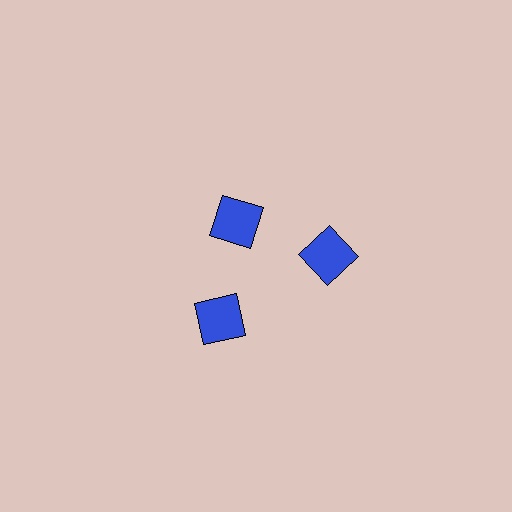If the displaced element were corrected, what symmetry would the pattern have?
It would have 3-fold rotational symmetry — the pattern would map onto itself every 120 degrees.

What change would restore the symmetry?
The symmetry would be restored by moving it outward, back onto the ring so that all 3 squares sit at equal angles and equal distance from the center.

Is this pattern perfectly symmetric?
No. The 3 blue squares are arranged in a ring, but one element near the 11 o'clock position is pulled inward toward the center, breaking the 3-fold rotational symmetry.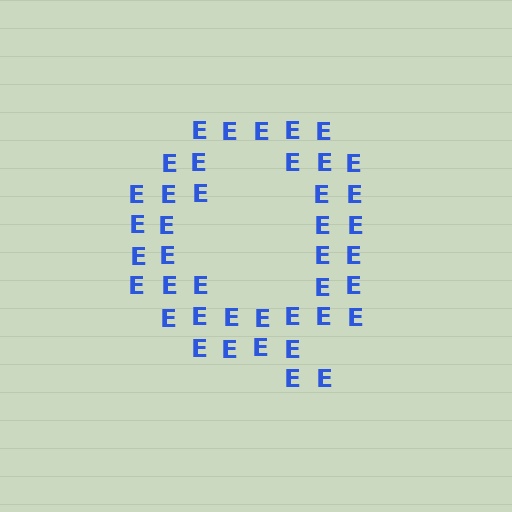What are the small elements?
The small elements are letter E's.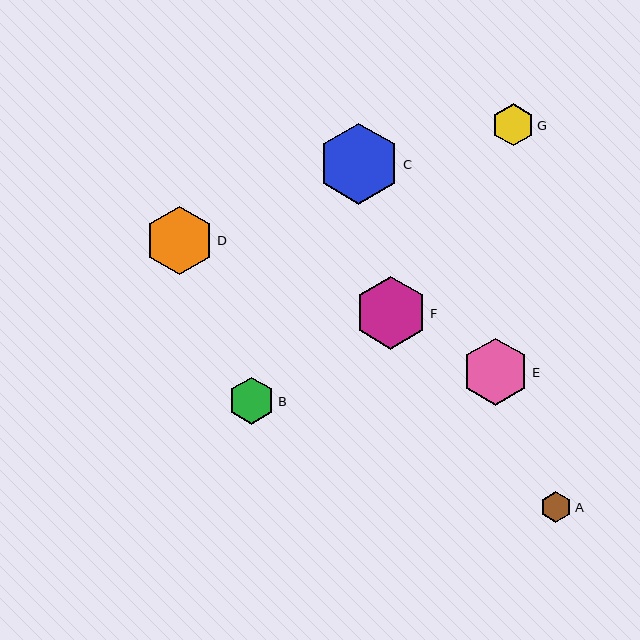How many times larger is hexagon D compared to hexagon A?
Hexagon D is approximately 2.2 times the size of hexagon A.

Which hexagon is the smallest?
Hexagon A is the smallest with a size of approximately 31 pixels.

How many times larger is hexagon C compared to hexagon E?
Hexagon C is approximately 1.2 times the size of hexagon E.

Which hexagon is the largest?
Hexagon C is the largest with a size of approximately 81 pixels.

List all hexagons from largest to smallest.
From largest to smallest: C, F, D, E, B, G, A.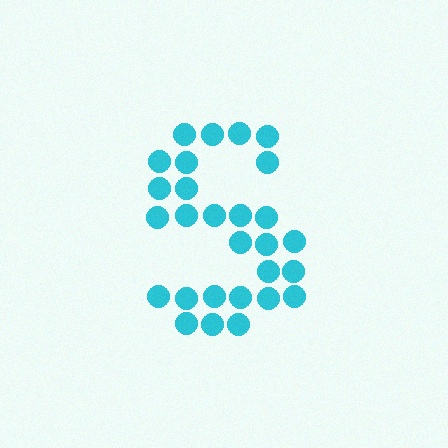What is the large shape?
The large shape is the letter S.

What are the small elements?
The small elements are circles.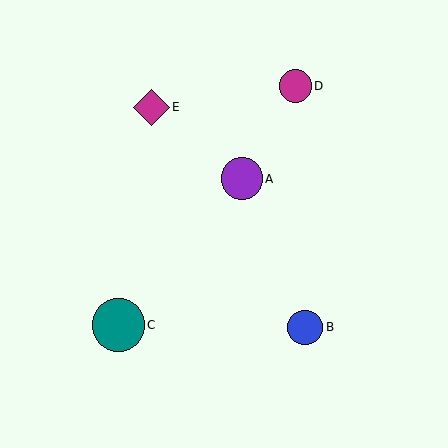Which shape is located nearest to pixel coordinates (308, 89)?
The magenta circle (labeled D) at (295, 86) is nearest to that location.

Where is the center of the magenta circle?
The center of the magenta circle is at (295, 86).